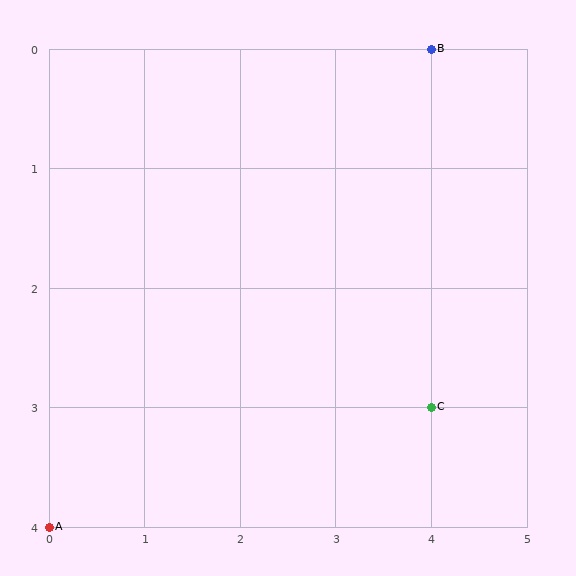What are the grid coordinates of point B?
Point B is at grid coordinates (4, 0).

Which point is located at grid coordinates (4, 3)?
Point C is at (4, 3).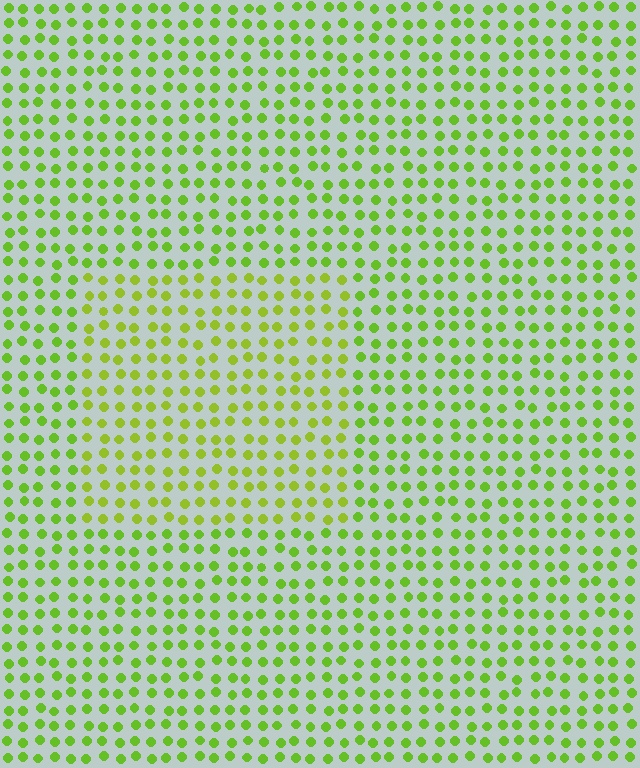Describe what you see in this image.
The image is filled with small lime elements in a uniform arrangement. A rectangle-shaped region is visible where the elements are tinted to a slightly different hue, forming a subtle color boundary.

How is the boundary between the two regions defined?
The boundary is defined purely by a slight shift in hue (about 18 degrees). Spacing, size, and orientation are identical on both sides.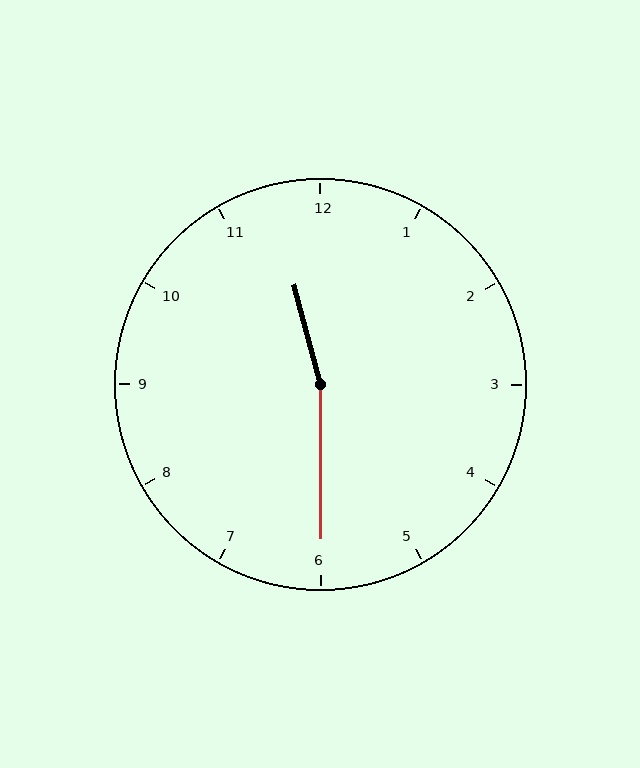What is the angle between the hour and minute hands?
Approximately 165 degrees.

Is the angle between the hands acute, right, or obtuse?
It is obtuse.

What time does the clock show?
11:30.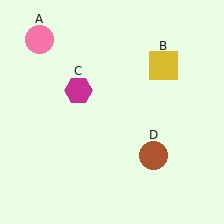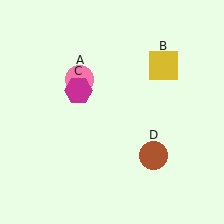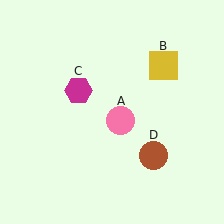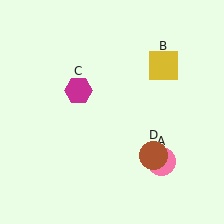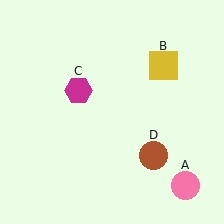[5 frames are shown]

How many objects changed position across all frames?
1 object changed position: pink circle (object A).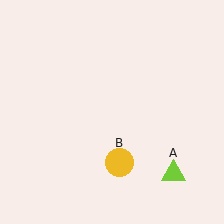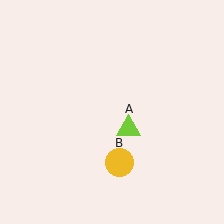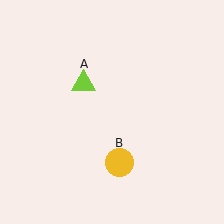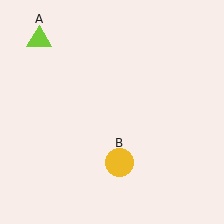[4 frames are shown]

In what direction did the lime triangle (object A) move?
The lime triangle (object A) moved up and to the left.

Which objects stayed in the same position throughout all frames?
Yellow circle (object B) remained stationary.